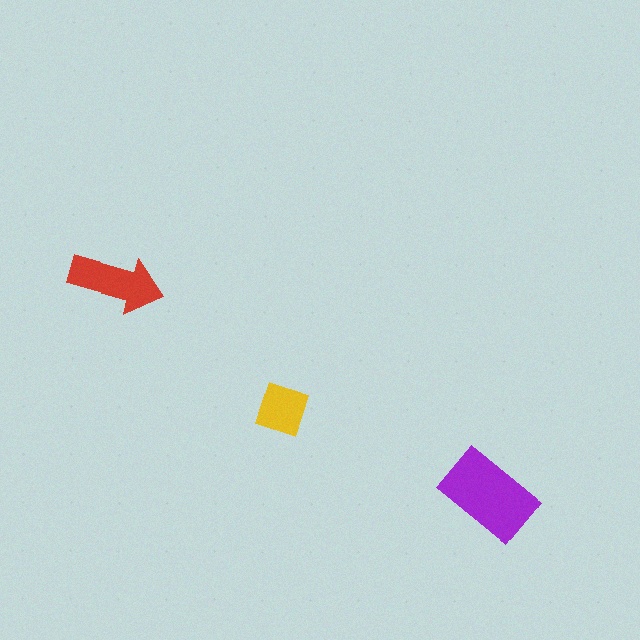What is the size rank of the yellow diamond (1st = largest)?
3rd.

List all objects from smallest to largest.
The yellow diamond, the red arrow, the purple rectangle.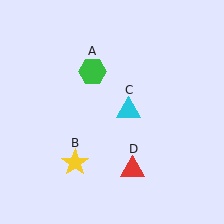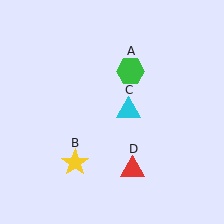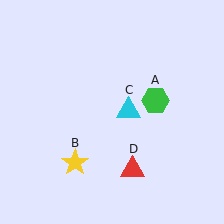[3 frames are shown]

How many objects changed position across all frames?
1 object changed position: green hexagon (object A).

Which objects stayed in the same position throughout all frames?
Yellow star (object B) and cyan triangle (object C) and red triangle (object D) remained stationary.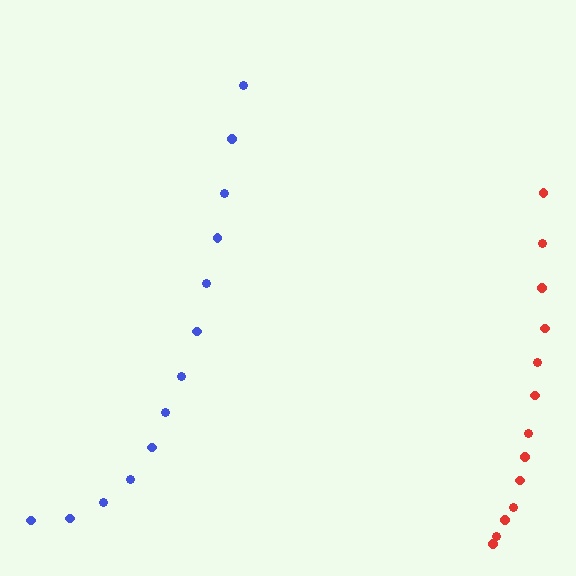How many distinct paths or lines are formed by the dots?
There are 2 distinct paths.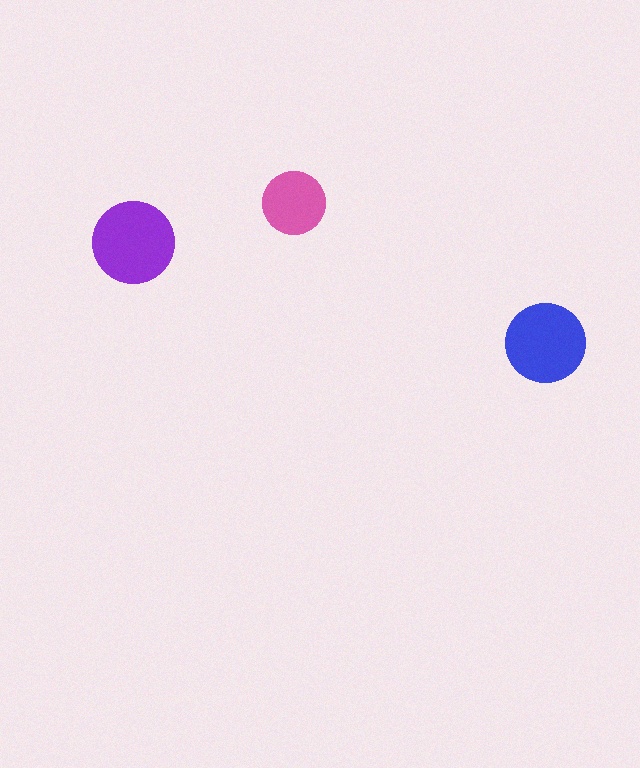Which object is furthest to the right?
The blue circle is rightmost.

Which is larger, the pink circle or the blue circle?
The blue one.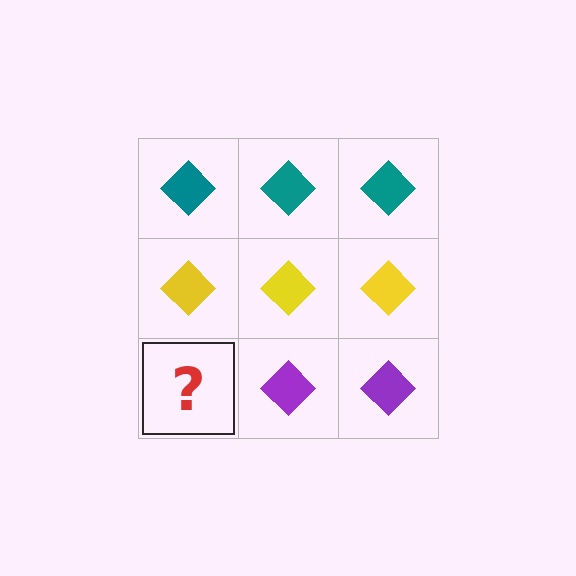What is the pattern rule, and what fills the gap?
The rule is that each row has a consistent color. The gap should be filled with a purple diamond.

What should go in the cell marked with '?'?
The missing cell should contain a purple diamond.